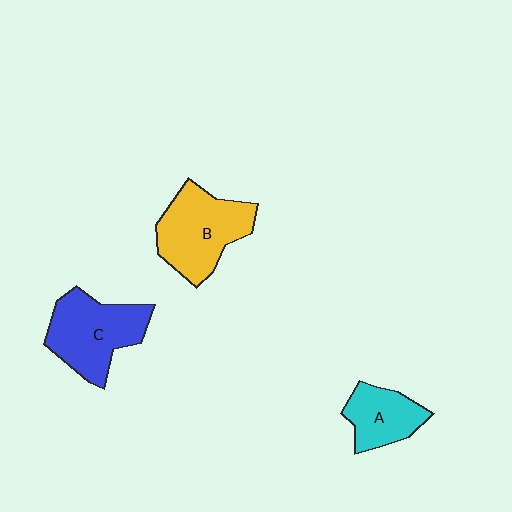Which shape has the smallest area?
Shape A (cyan).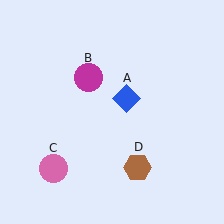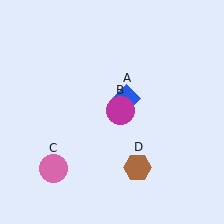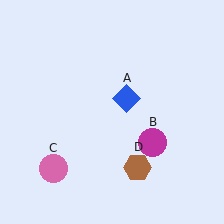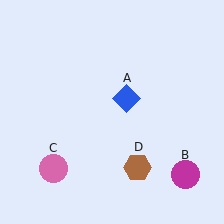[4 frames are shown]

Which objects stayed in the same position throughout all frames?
Blue diamond (object A) and pink circle (object C) and brown hexagon (object D) remained stationary.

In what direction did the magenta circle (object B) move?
The magenta circle (object B) moved down and to the right.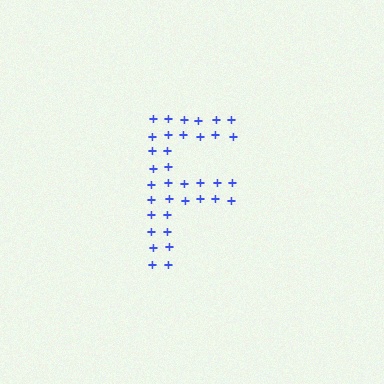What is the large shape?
The large shape is the letter F.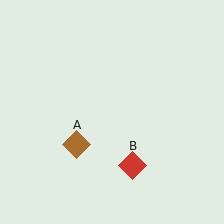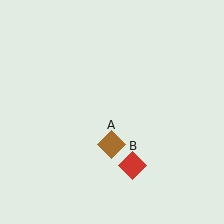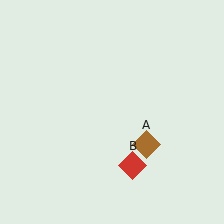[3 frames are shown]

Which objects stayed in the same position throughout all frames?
Red diamond (object B) remained stationary.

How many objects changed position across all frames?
1 object changed position: brown diamond (object A).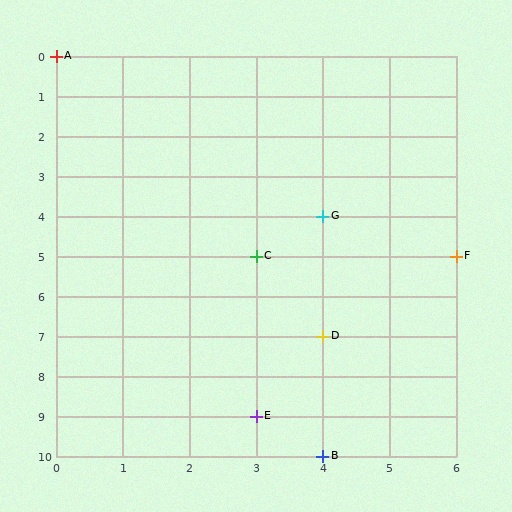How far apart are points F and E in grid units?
Points F and E are 3 columns and 4 rows apart (about 5.0 grid units diagonally).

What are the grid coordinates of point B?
Point B is at grid coordinates (4, 10).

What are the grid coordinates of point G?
Point G is at grid coordinates (4, 4).